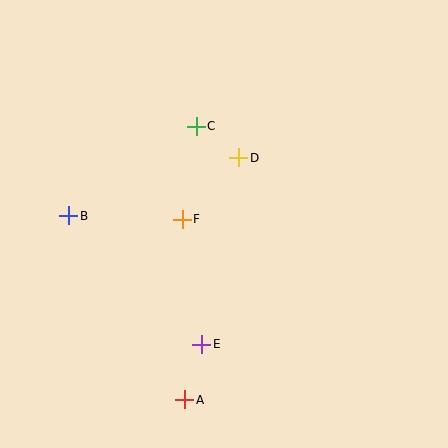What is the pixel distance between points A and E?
The distance between A and E is 58 pixels.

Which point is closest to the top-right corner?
Point D is closest to the top-right corner.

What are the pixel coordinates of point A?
Point A is at (185, 400).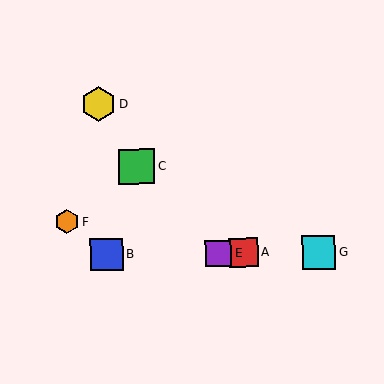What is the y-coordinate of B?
Object B is at y≈254.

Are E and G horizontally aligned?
Yes, both are at y≈253.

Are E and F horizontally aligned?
No, E is at y≈253 and F is at y≈222.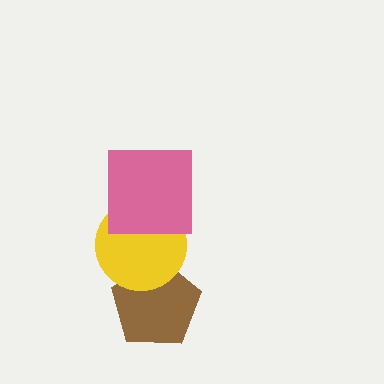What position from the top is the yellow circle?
The yellow circle is 2nd from the top.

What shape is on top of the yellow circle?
The pink square is on top of the yellow circle.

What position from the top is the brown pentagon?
The brown pentagon is 3rd from the top.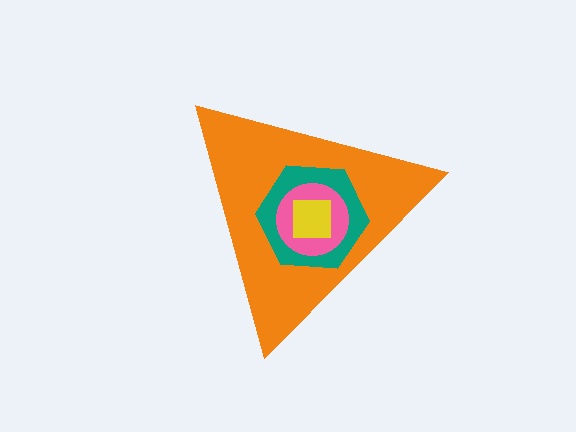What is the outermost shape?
The orange triangle.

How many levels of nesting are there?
4.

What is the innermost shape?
The yellow square.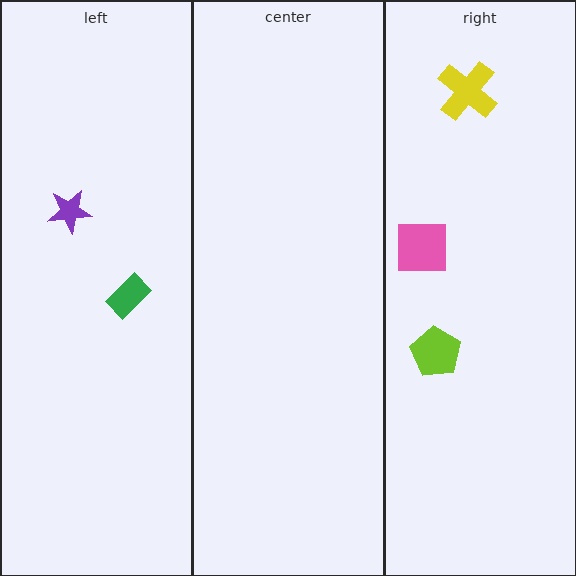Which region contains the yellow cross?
The right region.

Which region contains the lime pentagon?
The right region.